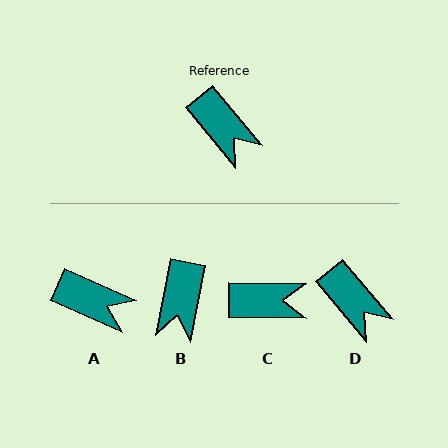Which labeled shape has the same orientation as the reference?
D.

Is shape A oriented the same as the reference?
No, it is off by about 26 degrees.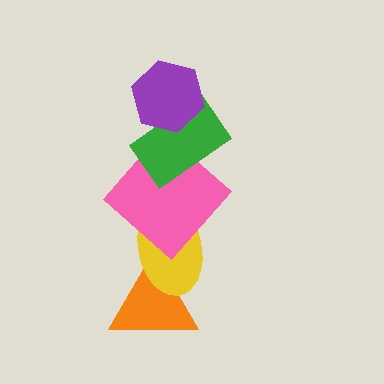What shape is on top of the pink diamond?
The green rectangle is on top of the pink diamond.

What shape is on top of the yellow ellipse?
The pink diamond is on top of the yellow ellipse.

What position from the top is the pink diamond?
The pink diamond is 3rd from the top.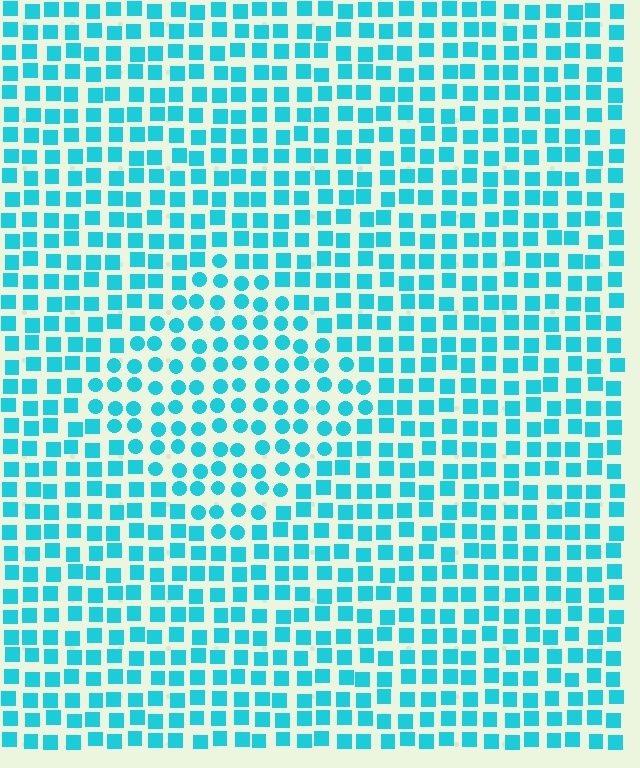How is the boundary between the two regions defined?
The boundary is defined by a change in element shape: circles inside vs. squares outside. All elements share the same color and spacing.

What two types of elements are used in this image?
The image uses circles inside the diamond region and squares outside it.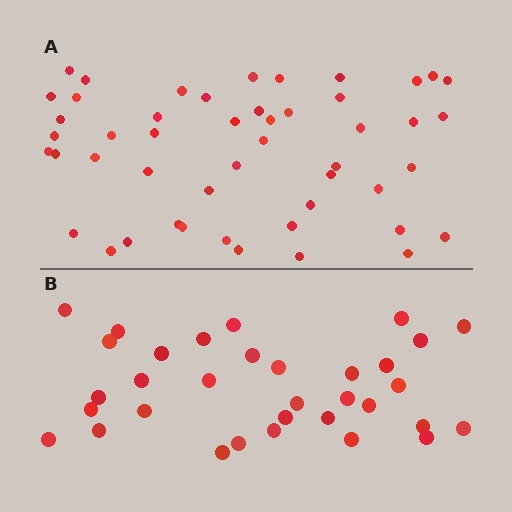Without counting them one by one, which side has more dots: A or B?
Region A (the top region) has more dots.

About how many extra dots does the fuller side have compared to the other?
Region A has approximately 15 more dots than region B.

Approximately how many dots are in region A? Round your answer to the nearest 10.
About 50 dots. (The exact count is 49, which rounds to 50.)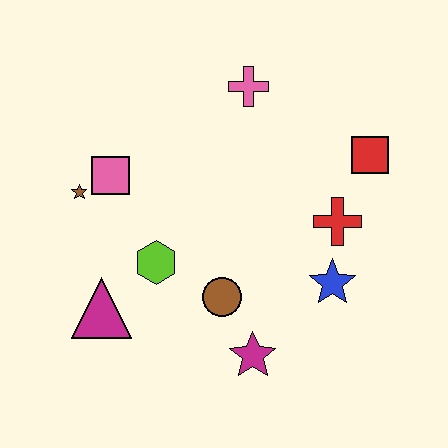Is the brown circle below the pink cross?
Yes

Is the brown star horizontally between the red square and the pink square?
No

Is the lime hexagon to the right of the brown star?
Yes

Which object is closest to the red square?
The red cross is closest to the red square.